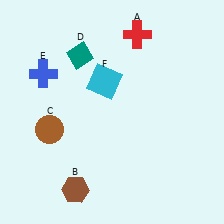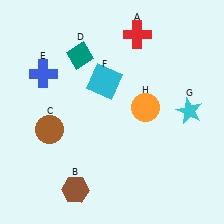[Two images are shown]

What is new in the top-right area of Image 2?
An orange circle (H) was added in the top-right area of Image 2.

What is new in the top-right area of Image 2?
A cyan star (G) was added in the top-right area of Image 2.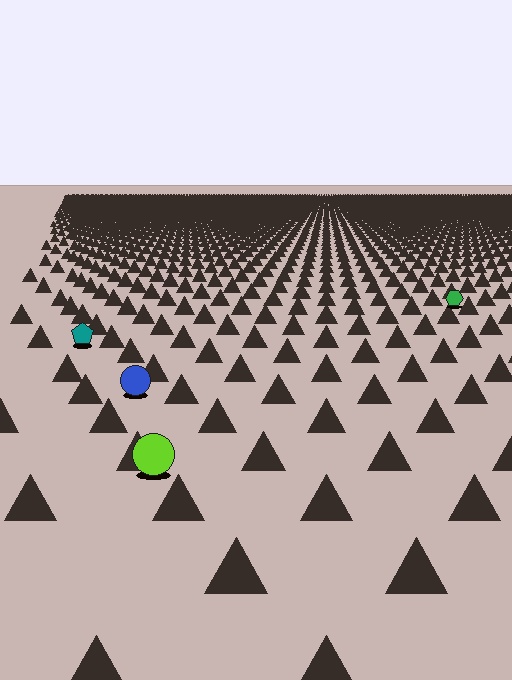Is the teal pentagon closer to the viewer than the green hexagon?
Yes. The teal pentagon is closer — you can tell from the texture gradient: the ground texture is coarser near it.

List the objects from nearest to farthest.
From nearest to farthest: the lime circle, the blue circle, the teal pentagon, the green hexagon.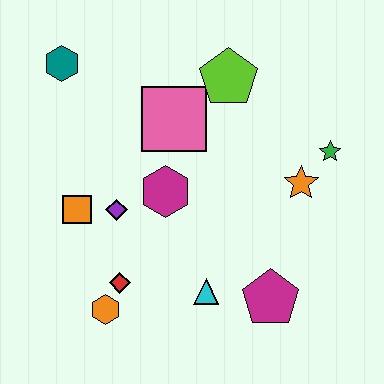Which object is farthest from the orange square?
The green star is farthest from the orange square.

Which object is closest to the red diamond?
The orange hexagon is closest to the red diamond.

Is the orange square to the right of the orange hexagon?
No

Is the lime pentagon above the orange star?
Yes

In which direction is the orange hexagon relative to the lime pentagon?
The orange hexagon is below the lime pentagon.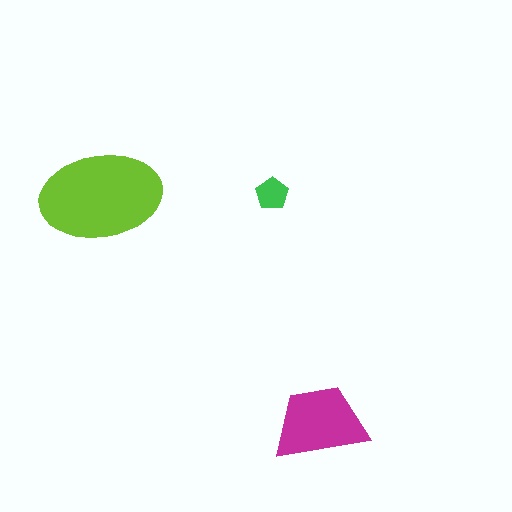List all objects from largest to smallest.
The lime ellipse, the magenta trapezoid, the green pentagon.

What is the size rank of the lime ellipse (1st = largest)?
1st.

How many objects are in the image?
There are 3 objects in the image.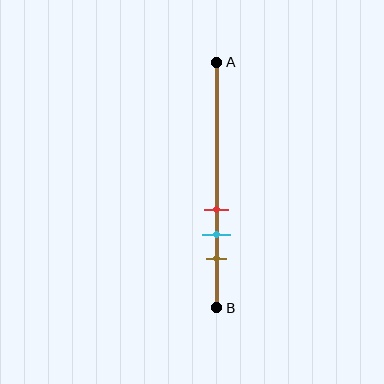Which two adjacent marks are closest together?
The red and cyan marks are the closest adjacent pair.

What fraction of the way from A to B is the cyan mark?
The cyan mark is approximately 70% (0.7) of the way from A to B.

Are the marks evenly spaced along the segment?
Yes, the marks are approximately evenly spaced.